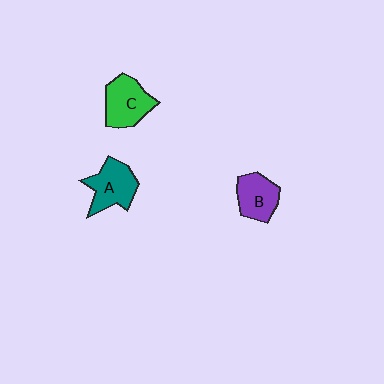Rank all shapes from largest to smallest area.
From largest to smallest: C (green), A (teal), B (purple).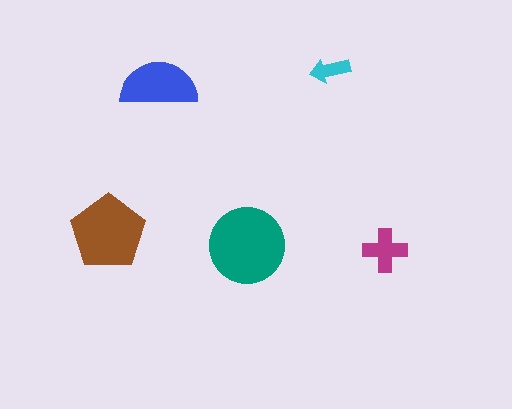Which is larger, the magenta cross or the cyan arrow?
The magenta cross.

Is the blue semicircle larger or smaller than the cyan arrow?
Larger.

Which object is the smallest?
The cyan arrow.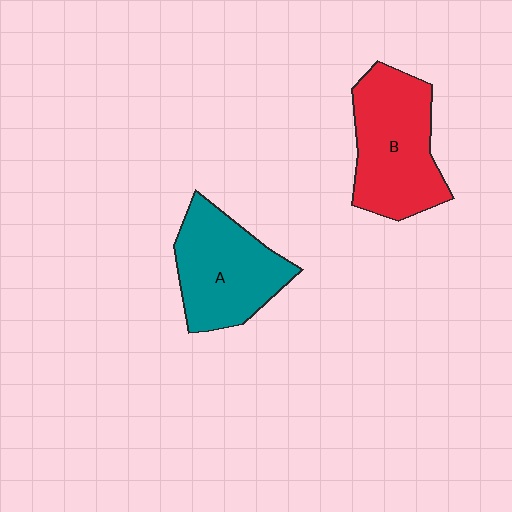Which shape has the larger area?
Shape B (red).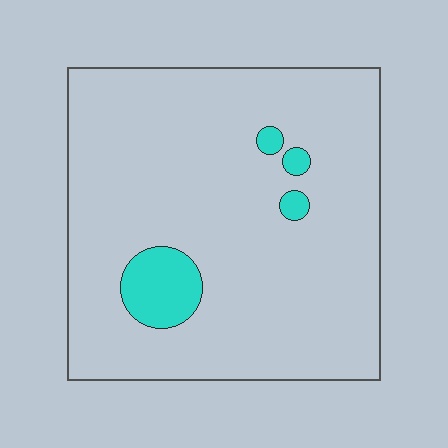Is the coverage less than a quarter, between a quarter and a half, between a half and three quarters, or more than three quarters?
Less than a quarter.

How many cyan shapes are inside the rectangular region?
4.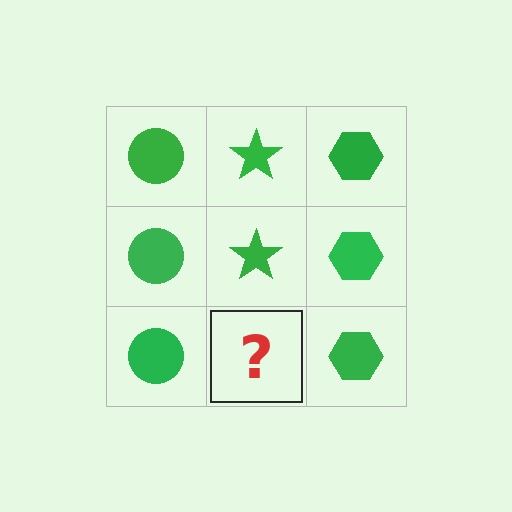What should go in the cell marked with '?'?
The missing cell should contain a green star.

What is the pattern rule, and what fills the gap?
The rule is that each column has a consistent shape. The gap should be filled with a green star.